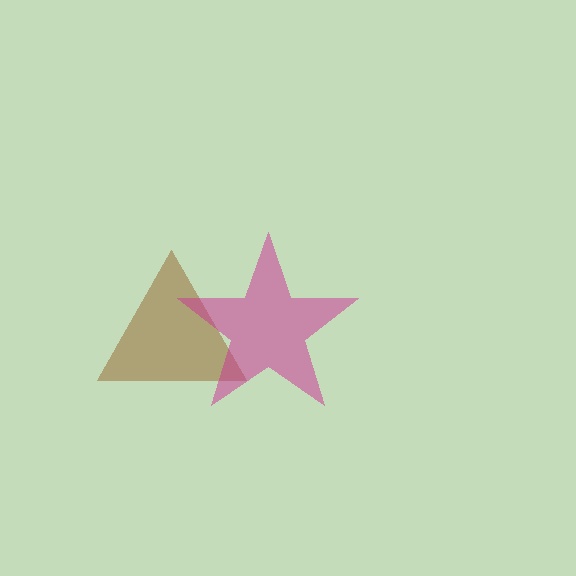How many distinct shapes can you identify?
There are 2 distinct shapes: a brown triangle, a magenta star.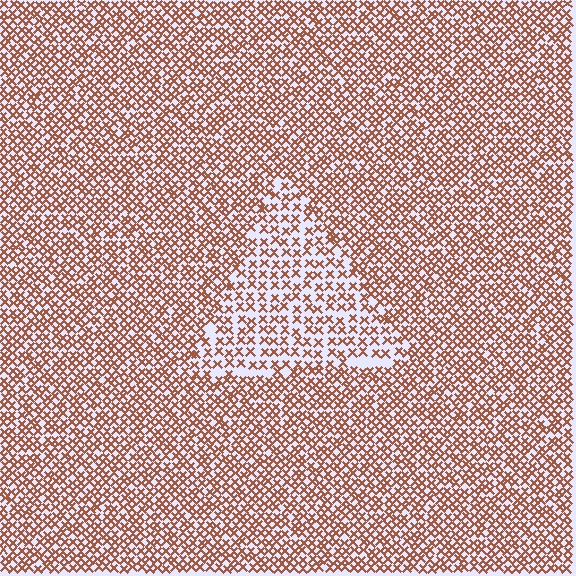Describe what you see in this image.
The image contains small brown elements arranged at two different densities. A triangle-shaped region is visible where the elements are less densely packed than the surrounding area.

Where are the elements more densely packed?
The elements are more densely packed outside the triangle boundary.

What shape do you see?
I see a triangle.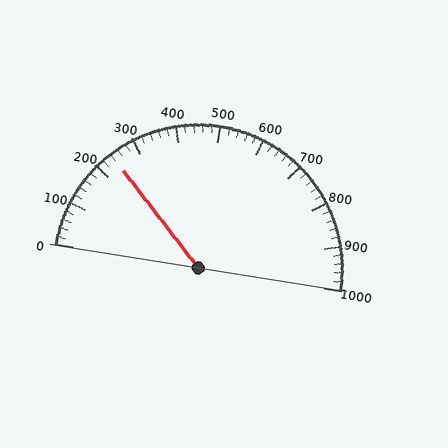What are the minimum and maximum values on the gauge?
The gauge ranges from 0 to 1000.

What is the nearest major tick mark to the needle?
The nearest major tick mark is 200.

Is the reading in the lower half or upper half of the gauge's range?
The reading is in the lower half of the range (0 to 1000).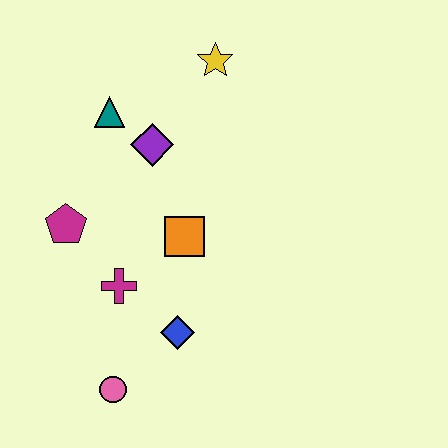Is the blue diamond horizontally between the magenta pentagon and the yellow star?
Yes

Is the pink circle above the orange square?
No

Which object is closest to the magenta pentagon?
The magenta cross is closest to the magenta pentagon.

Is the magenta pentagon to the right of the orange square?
No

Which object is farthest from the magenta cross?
The yellow star is farthest from the magenta cross.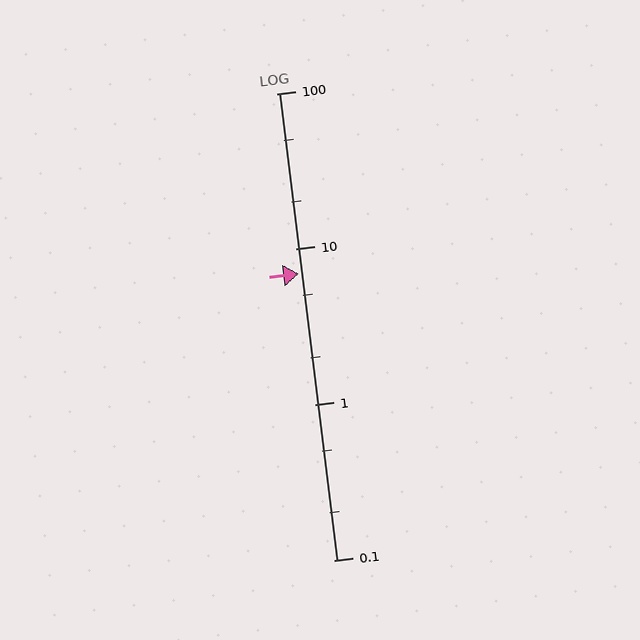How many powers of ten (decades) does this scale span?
The scale spans 3 decades, from 0.1 to 100.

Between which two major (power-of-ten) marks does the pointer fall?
The pointer is between 1 and 10.